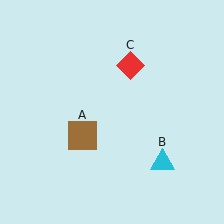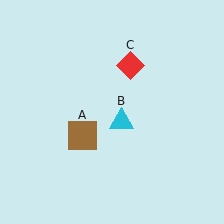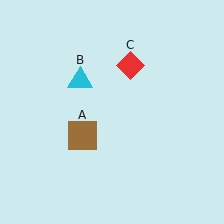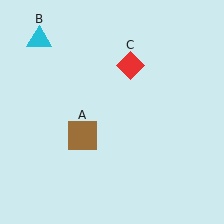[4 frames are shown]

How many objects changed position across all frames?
1 object changed position: cyan triangle (object B).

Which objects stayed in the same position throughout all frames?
Brown square (object A) and red diamond (object C) remained stationary.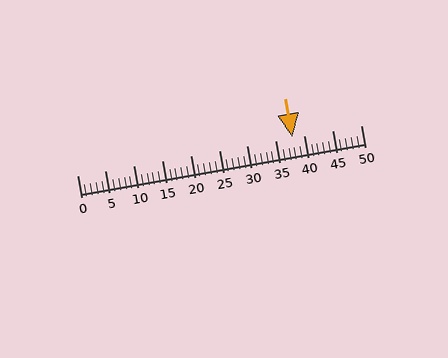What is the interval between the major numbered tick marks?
The major tick marks are spaced 5 units apart.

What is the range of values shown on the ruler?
The ruler shows values from 0 to 50.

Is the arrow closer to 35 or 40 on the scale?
The arrow is closer to 40.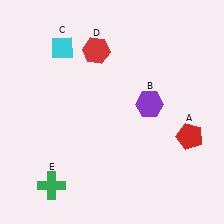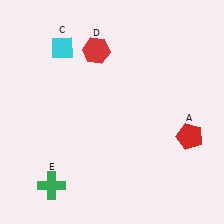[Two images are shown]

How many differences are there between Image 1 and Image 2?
There is 1 difference between the two images.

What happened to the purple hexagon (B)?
The purple hexagon (B) was removed in Image 2. It was in the top-right area of Image 1.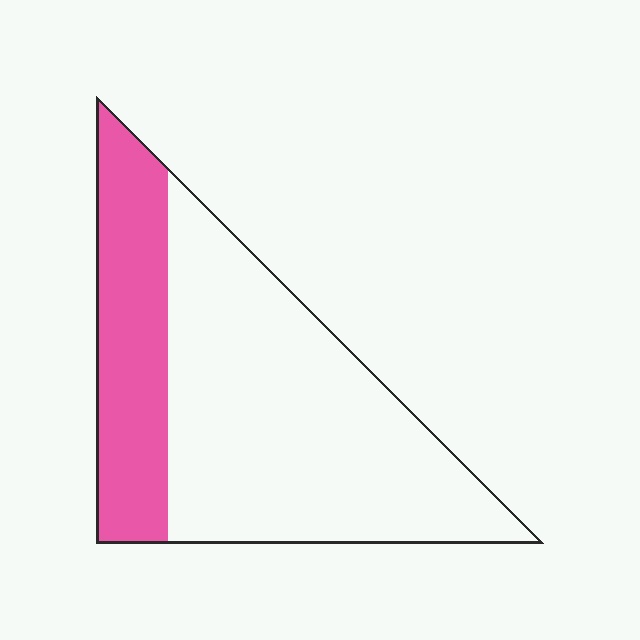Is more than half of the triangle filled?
No.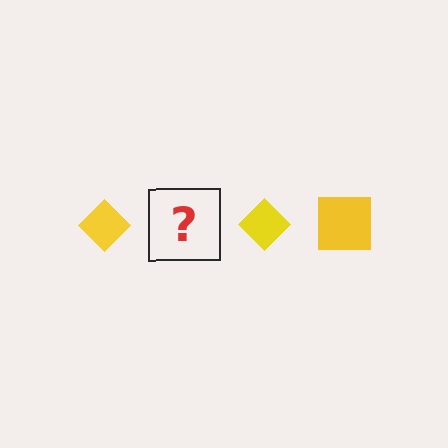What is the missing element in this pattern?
The missing element is a yellow square.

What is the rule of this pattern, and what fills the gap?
The rule is that the pattern cycles through diamond, square shapes in yellow. The gap should be filled with a yellow square.